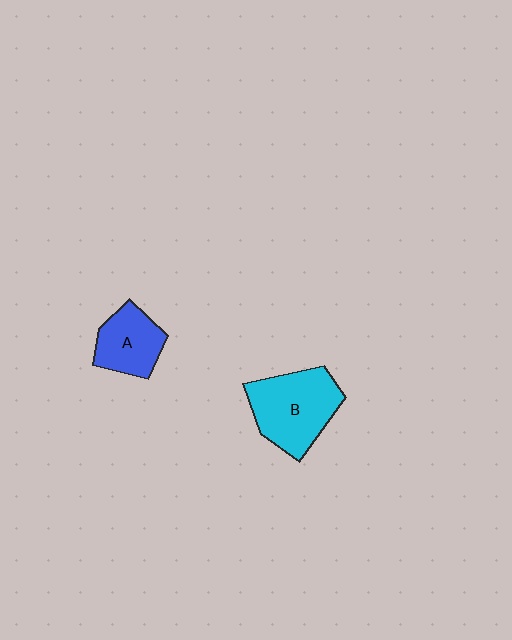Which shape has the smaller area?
Shape A (blue).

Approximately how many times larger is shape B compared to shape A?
Approximately 1.6 times.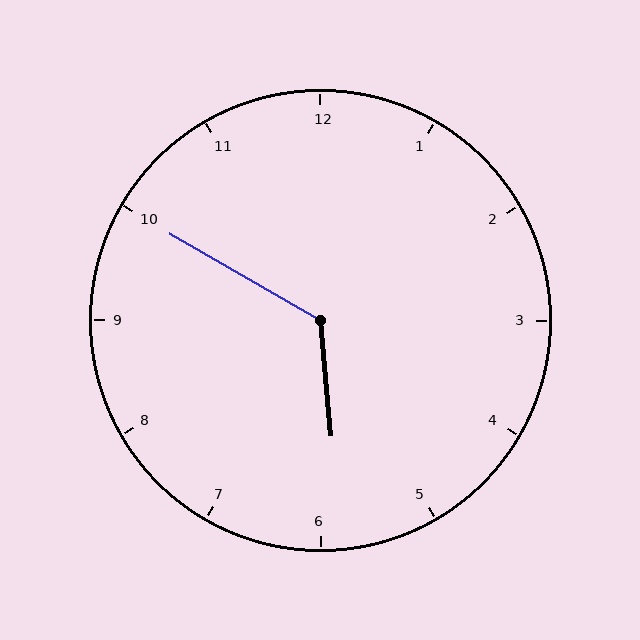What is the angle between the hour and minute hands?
Approximately 125 degrees.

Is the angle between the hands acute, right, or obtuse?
It is obtuse.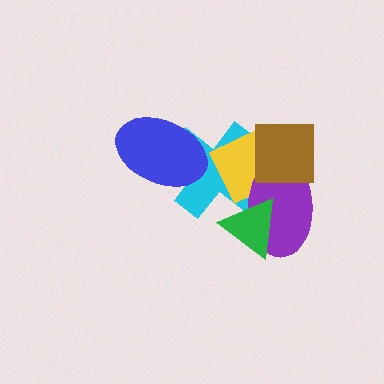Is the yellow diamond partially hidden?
Yes, it is partially covered by another shape.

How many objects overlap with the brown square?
3 objects overlap with the brown square.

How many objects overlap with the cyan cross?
5 objects overlap with the cyan cross.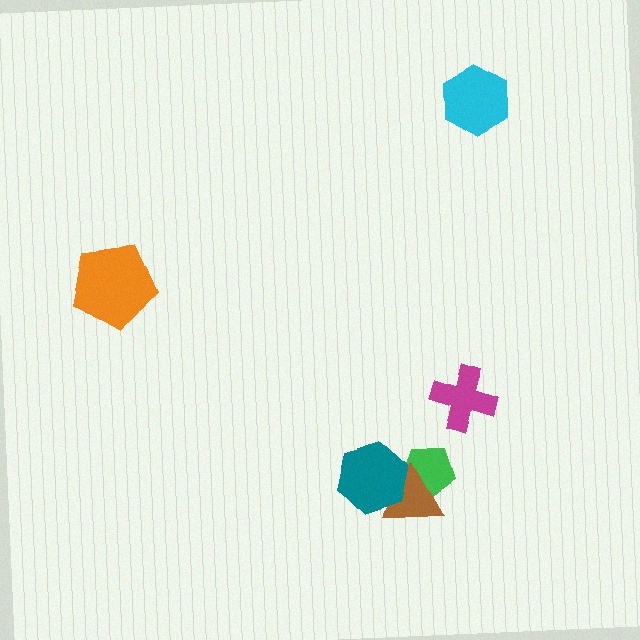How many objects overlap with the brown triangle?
2 objects overlap with the brown triangle.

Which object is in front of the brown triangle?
The teal hexagon is in front of the brown triangle.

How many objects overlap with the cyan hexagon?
0 objects overlap with the cyan hexagon.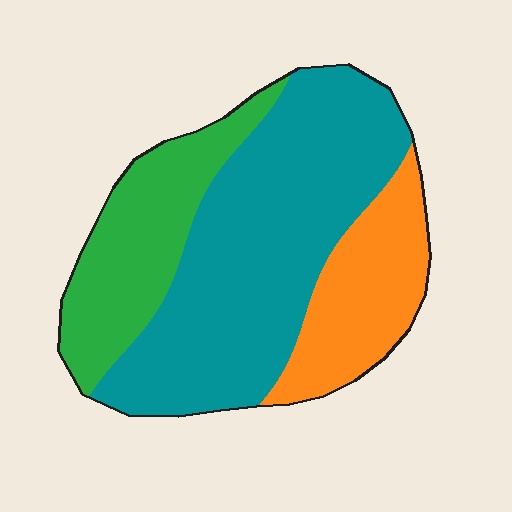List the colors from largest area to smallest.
From largest to smallest: teal, green, orange.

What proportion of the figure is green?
Green covers about 25% of the figure.